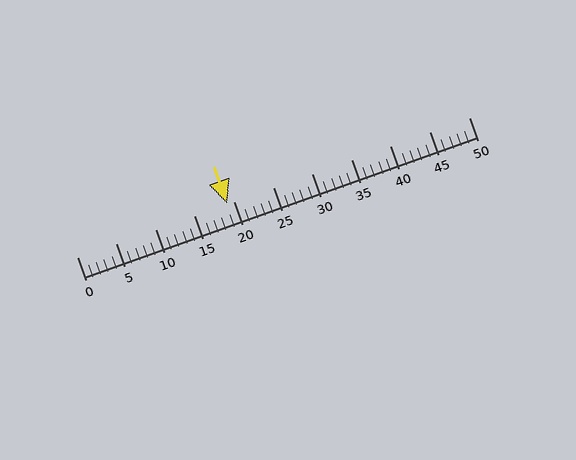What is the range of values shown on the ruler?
The ruler shows values from 0 to 50.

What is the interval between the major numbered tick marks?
The major tick marks are spaced 5 units apart.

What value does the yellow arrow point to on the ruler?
The yellow arrow points to approximately 19.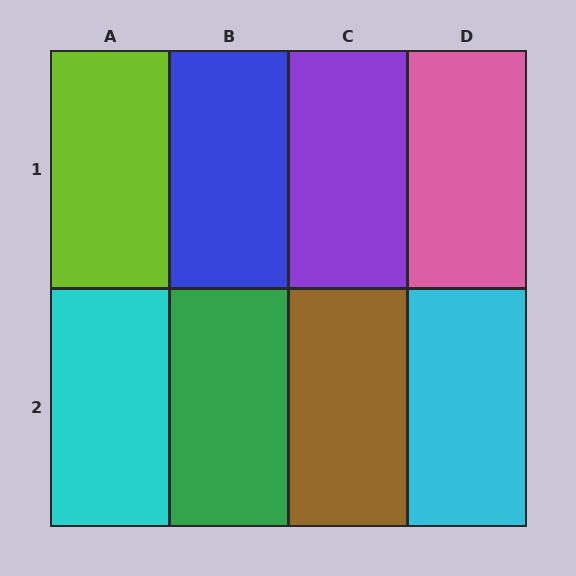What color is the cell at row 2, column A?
Cyan.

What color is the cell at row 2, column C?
Brown.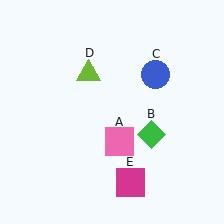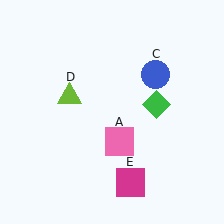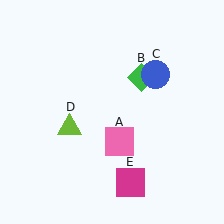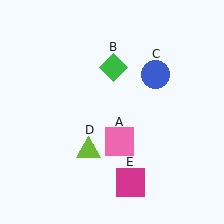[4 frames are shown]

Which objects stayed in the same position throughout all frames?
Pink square (object A) and blue circle (object C) and magenta square (object E) remained stationary.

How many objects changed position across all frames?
2 objects changed position: green diamond (object B), lime triangle (object D).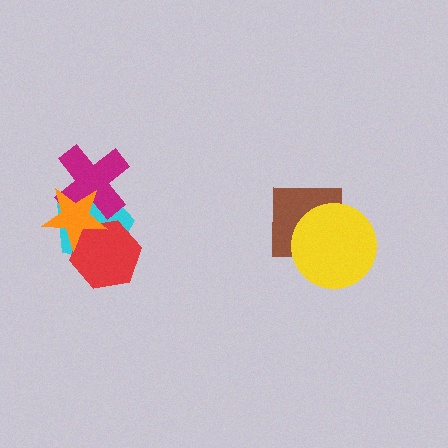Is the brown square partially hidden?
Yes, it is partially covered by another shape.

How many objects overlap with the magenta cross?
2 objects overlap with the magenta cross.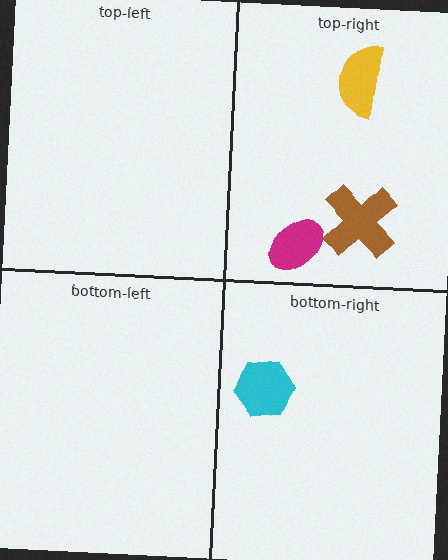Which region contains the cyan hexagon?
The bottom-right region.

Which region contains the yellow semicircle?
The top-right region.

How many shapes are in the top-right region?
3.